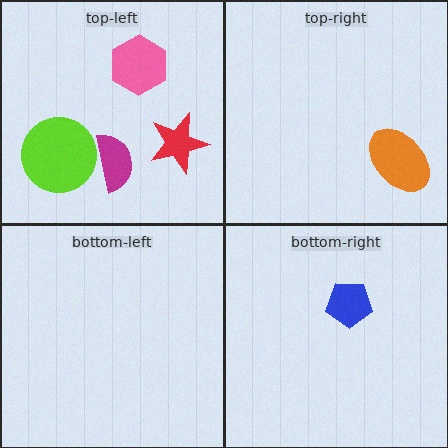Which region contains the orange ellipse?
The top-right region.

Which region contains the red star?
The top-left region.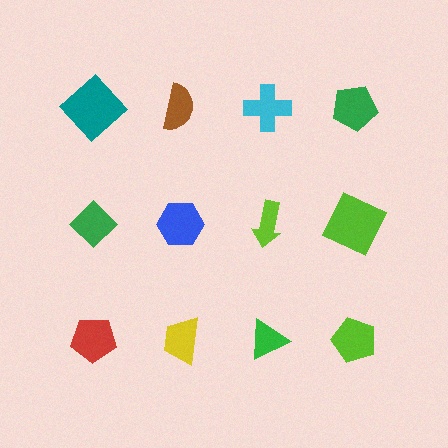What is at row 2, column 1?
A green diamond.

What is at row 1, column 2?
A brown semicircle.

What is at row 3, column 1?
A red pentagon.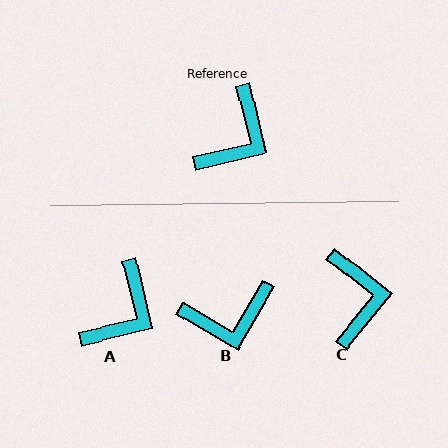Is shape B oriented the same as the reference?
No, it is off by about 44 degrees.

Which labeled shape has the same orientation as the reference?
A.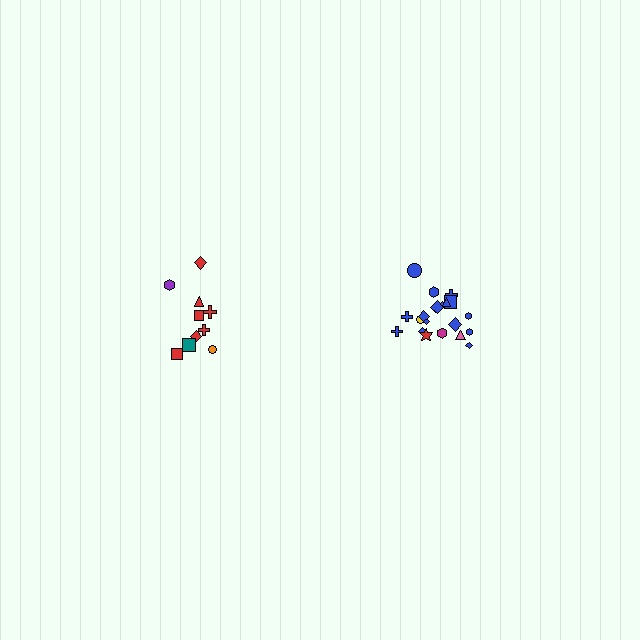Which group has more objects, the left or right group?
The right group.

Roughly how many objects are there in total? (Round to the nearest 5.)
Roughly 30 objects in total.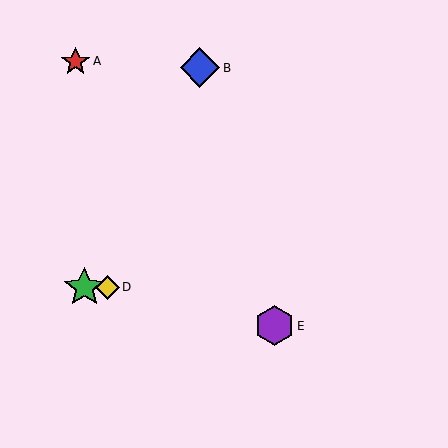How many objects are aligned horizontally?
2 objects (C, D) are aligned horizontally.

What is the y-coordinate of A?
Object A is at y≈62.